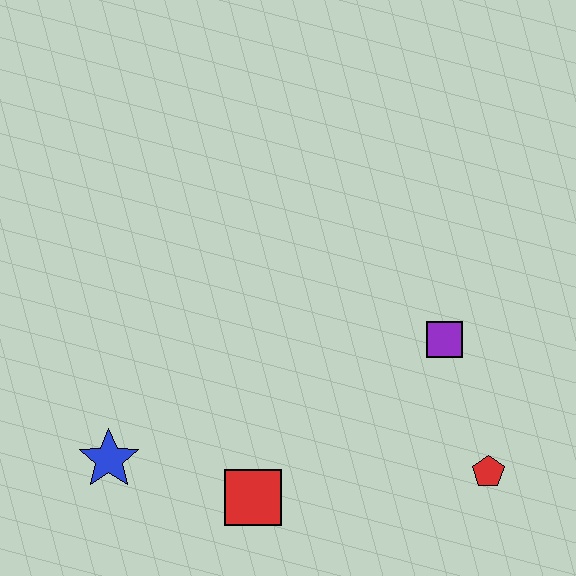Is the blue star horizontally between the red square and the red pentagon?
No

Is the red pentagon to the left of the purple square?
No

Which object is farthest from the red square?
The purple square is farthest from the red square.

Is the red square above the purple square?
No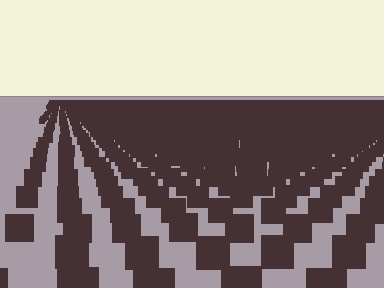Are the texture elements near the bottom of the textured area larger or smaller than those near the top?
Larger. Near the bottom, elements are closer to the viewer and appear at a bigger on-screen size.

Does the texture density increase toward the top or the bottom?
Density increases toward the top.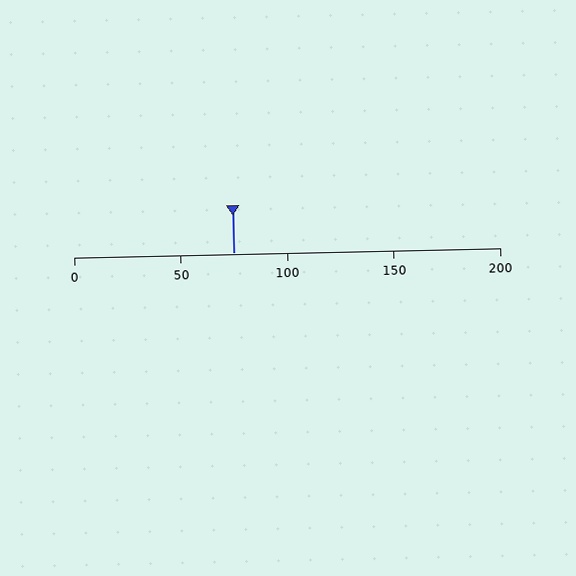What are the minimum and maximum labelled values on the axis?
The axis runs from 0 to 200.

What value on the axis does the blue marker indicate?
The marker indicates approximately 75.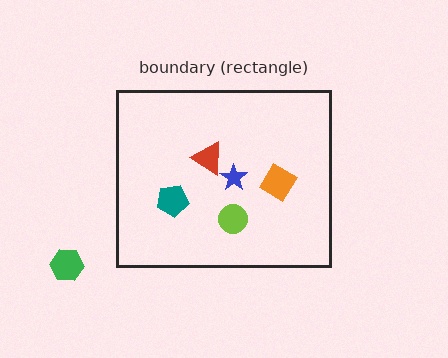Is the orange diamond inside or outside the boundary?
Inside.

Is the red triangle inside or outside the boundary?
Inside.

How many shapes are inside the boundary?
5 inside, 1 outside.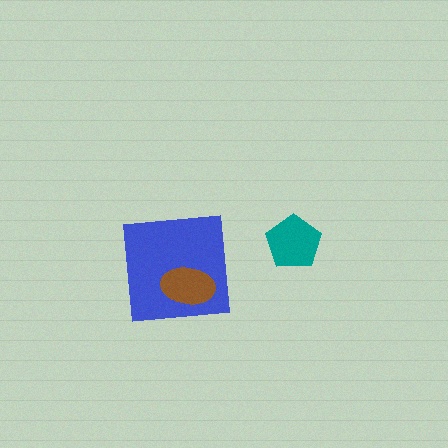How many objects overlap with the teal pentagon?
0 objects overlap with the teal pentagon.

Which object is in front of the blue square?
The brown ellipse is in front of the blue square.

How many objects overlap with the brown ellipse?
1 object overlaps with the brown ellipse.